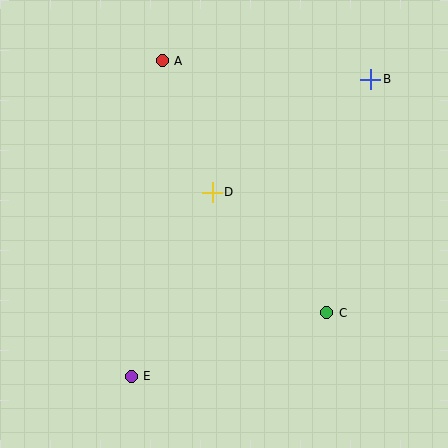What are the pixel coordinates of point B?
Point B is at (371, 79).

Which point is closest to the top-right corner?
Point B is closest to the top-right corner.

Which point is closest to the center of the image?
Point D at (212, 192) is closest to the center.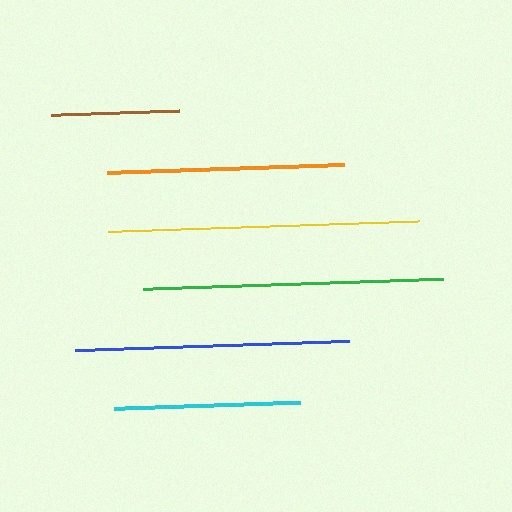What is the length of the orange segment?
The orange segment is approximately 237 pixels long.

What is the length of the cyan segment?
The cyan segment is approximately 186 pixels long.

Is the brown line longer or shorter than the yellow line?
The yellow line is longer than the brown line.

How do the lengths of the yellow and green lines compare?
The yellow and green lines are approximately the same length.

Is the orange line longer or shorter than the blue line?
The blue line is longer than the orange line.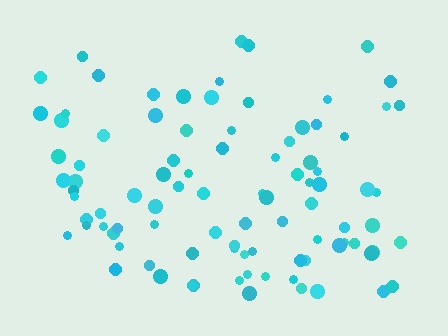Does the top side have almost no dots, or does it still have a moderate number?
Still a moderate number, just noticeably fewer than the bottom.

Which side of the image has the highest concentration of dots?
The bottom.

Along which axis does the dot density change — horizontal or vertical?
Vertical.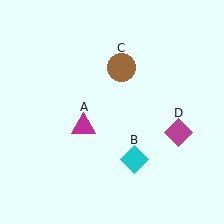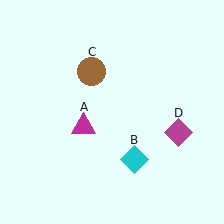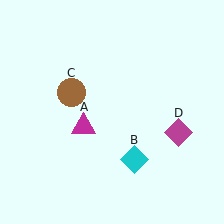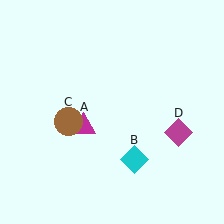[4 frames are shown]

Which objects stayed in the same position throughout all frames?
Magenta triangle (object A) and cyan diamond (object B) and magenta diamond (object D) remained stationary.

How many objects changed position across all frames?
1 object changed position: brown circle (object C).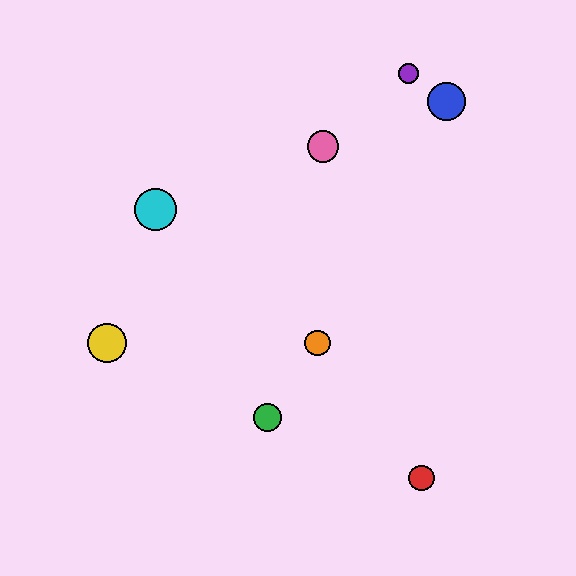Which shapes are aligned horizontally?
The yellow circle, the orange circle are aligned horizontally.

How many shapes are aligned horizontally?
2 shapes (the yellow circle, the orange circle) are aligned horizontally.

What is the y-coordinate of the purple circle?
The purple circle is at y≈73.